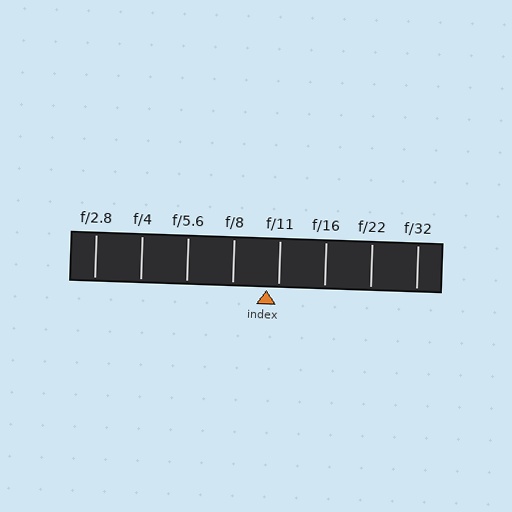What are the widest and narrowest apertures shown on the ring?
The widest aperture shown is f/2.8 and the narrowest is f/32.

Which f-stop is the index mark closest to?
The index mark is closest to f/11.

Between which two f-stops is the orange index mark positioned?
The index mark is between f/8 and f/11.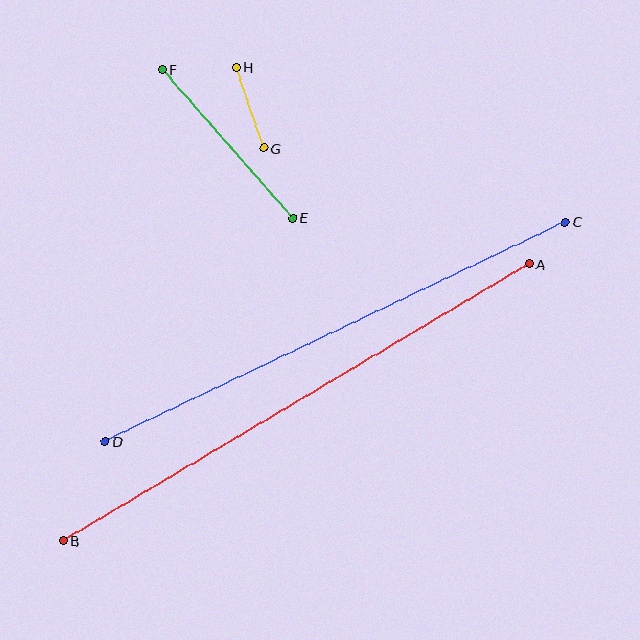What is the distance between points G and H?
The distance is approximately 85 pixels.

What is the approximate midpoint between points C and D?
The midpoint is at approximately (335, 332) pixels.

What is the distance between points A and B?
The distance is approximately 542 pixels.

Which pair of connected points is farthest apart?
Points A and B are farthest apart.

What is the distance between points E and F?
The distance is approximately 198 pixels.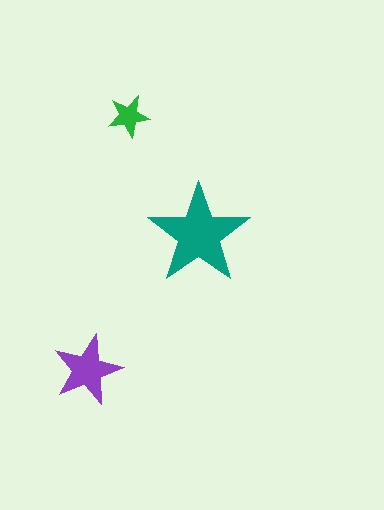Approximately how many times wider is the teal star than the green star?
About 2.5 times wider.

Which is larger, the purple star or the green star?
The purple one.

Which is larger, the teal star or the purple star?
The teal one.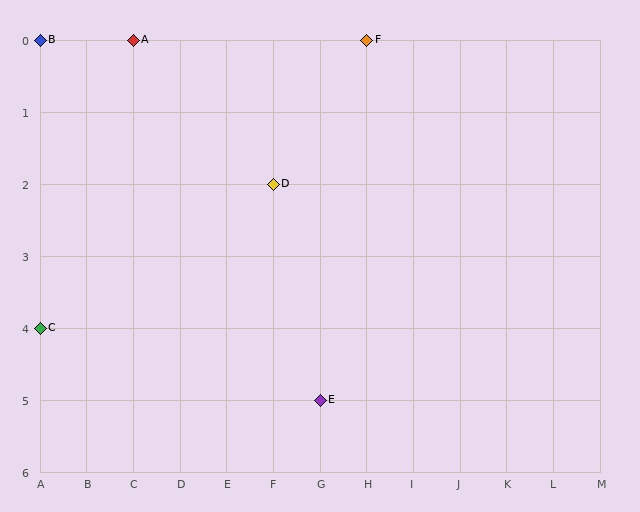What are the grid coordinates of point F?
Point F is at grid coordinates (H, 0).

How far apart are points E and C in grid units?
Points E and C are 6 columns and 1 row apart (about 6.1 grid units diagonally).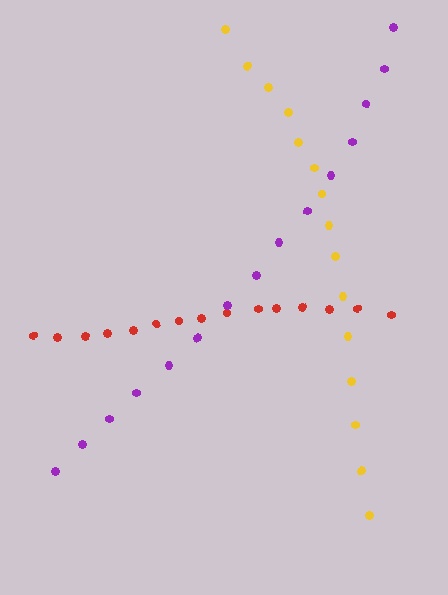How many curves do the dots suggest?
There are 3 distinct paths.